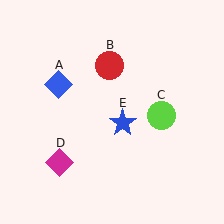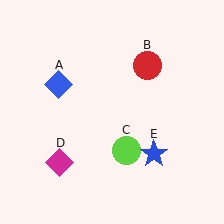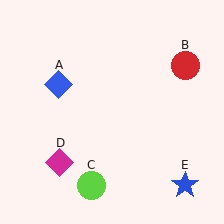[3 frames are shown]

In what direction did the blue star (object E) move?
The blue star (object E) moved down and to the right.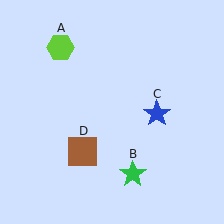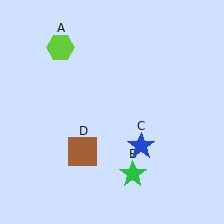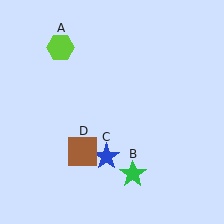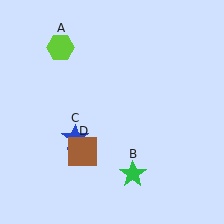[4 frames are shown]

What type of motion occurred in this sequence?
The blue star (object C) rotated clockwise around the center of the scene.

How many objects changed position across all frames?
1 object changed position: blue star (object C).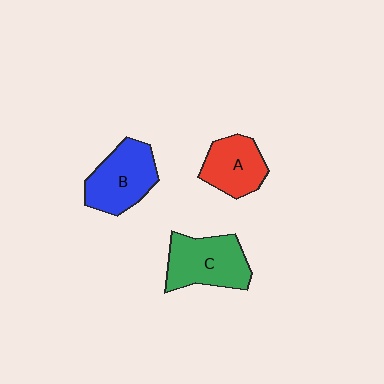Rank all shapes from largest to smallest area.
From largest to smallest: C (green), B (blue), A (red).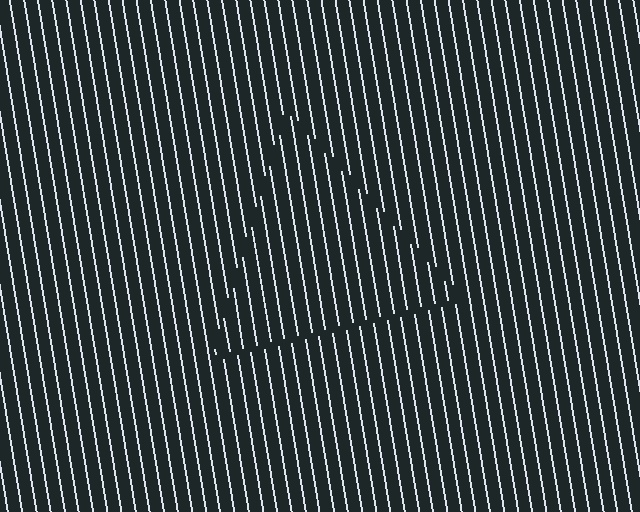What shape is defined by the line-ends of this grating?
An illusory triangle. The interior of the shape contains the same grating, shifted by half a period — the contour is defined by the phase discontinuity where line-ends from the inner and outer gratings abut.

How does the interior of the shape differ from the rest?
The interior of the shape contains the same grating, shifted by half a period — the contour is defined by the phase discontinuity where line-ends from the inner and outer gratings abut.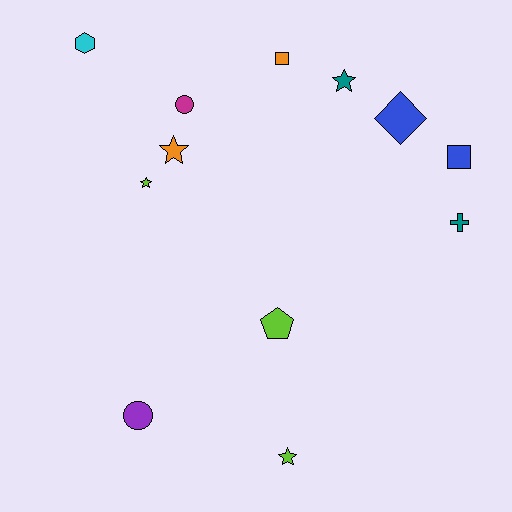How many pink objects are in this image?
There are no pink objects.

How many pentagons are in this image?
There is 1 pentagon.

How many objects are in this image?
There are 12 objects.